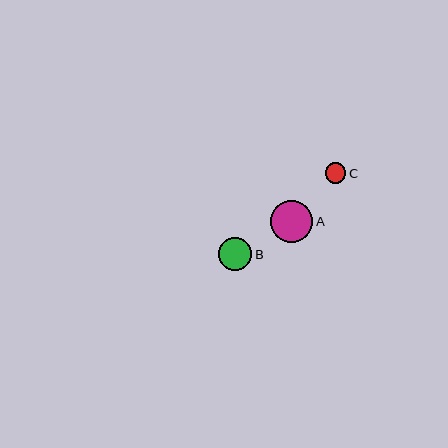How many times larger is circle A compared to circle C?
Circle A is approximately 2.1 times the size of circle C.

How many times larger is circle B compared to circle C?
Circle B is approximately 1.6 times the size of circle C.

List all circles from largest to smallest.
From largest to smallest: A, B, C.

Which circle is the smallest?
Circle C is the smallest with a size of approximately 21 pixels.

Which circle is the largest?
Circle A is the largest with a size of approximately 42 pixels.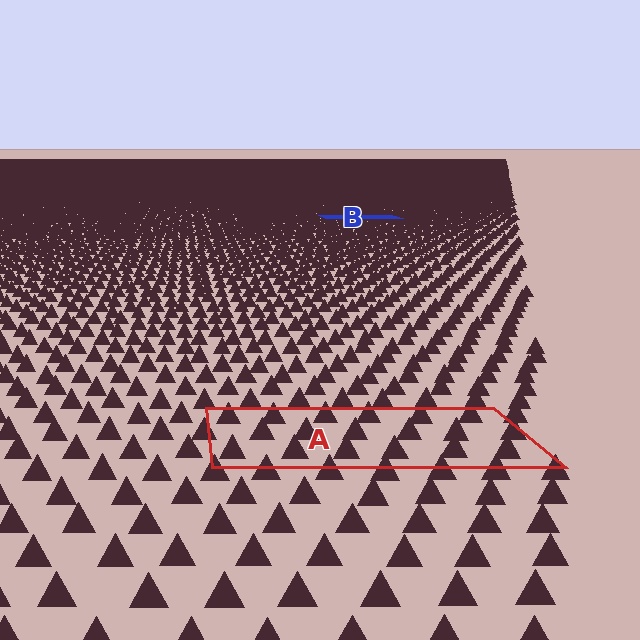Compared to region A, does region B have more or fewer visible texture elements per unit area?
Region B has more texture elements per unit area — they are packed more densely because it is farther away.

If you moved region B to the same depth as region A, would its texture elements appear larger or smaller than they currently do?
They would appear larger. At a closer depth, the same texture elements are projected at a bigger on-screen size.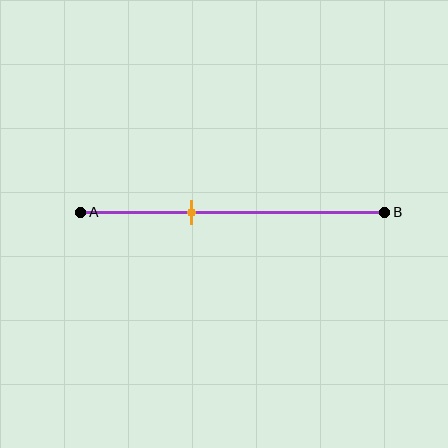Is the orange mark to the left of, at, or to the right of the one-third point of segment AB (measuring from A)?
The orange mark is to the right of the one-third point of segment AB.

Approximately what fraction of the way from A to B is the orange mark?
The orange mark is approximately 35% of the way from A to B.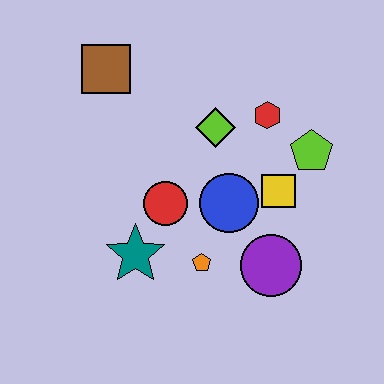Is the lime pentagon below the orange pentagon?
No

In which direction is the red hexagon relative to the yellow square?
The red hexagon is above the yellow square.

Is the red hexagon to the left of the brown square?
No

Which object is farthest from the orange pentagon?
The brown square is farthest from the orange pentagon.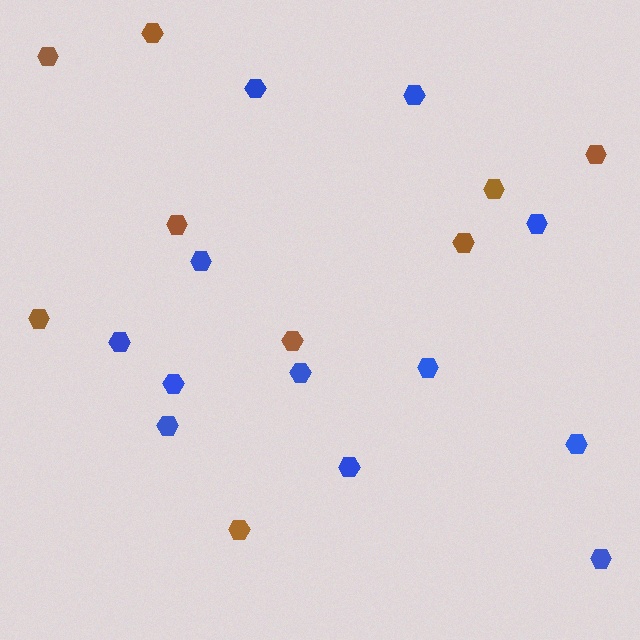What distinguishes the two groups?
There are 2 groups: one group of brown hexagons (9) and one group of blue hexagons (12).